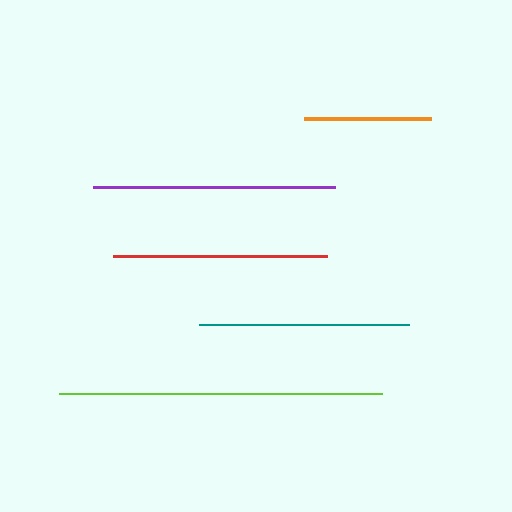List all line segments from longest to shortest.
From longest to shortest: lime, purple, red, teal, orange.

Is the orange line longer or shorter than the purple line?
The purple line is longer than the orange line.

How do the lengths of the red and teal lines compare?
The red and teal lines are approximately the same length.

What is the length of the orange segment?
The orange segment is approximately 127 pixels long.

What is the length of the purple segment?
The purple segment is approximately 242 pixels long.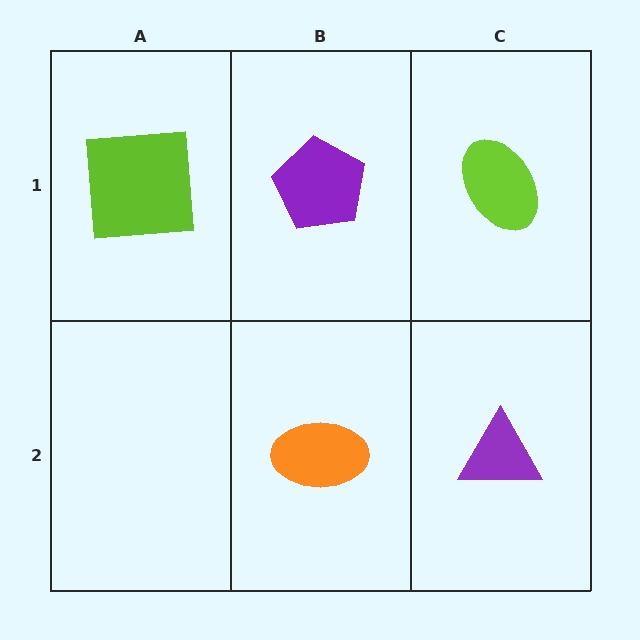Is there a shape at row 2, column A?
No, that cell is empty.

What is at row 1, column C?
A lime ellipse.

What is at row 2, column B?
An orange ellipse.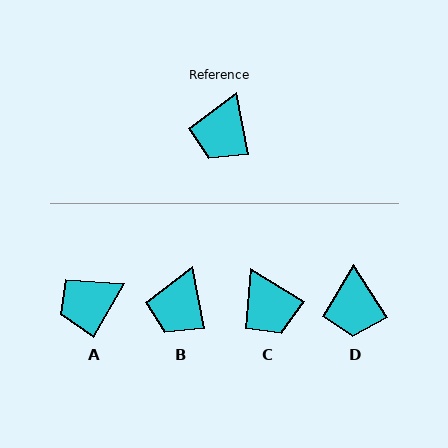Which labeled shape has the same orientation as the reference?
B.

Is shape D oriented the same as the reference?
No, it is off by about 22 degrees.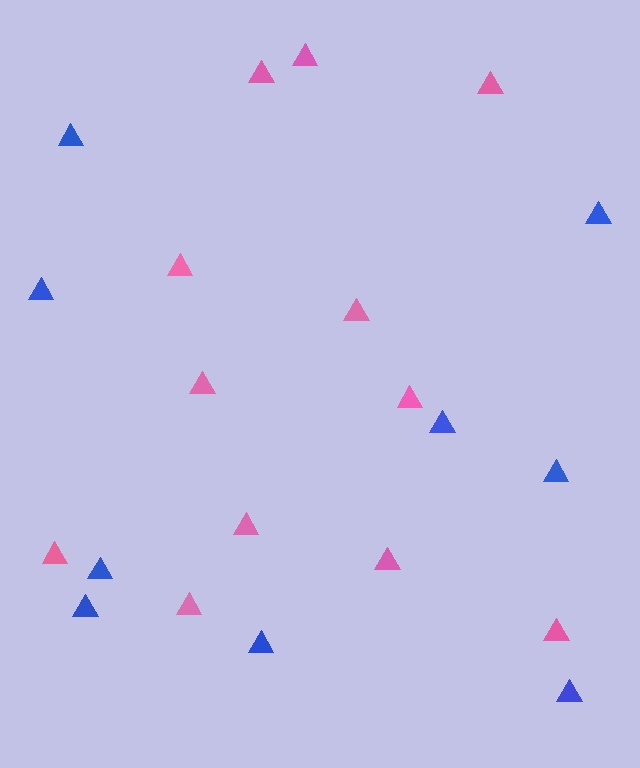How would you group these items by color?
There are 2 groups: one group of blue triangles (9) and one group of pink triangles (12).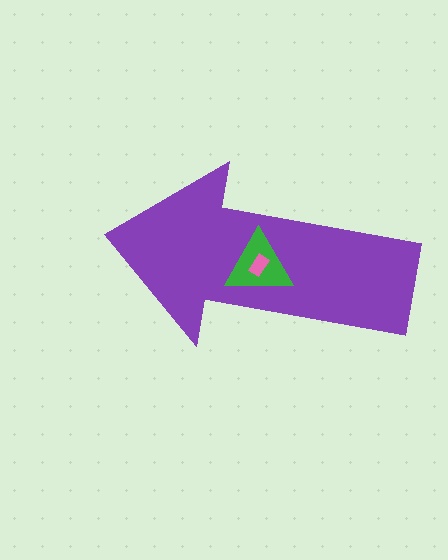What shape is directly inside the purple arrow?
The green triangle.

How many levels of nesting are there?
3.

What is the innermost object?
The pink rectangle.